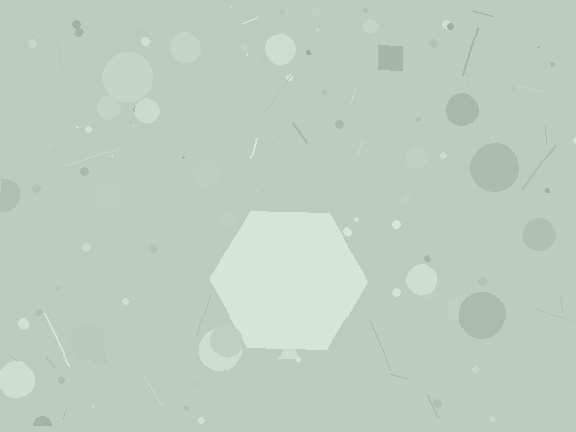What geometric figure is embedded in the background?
A hexagon is embedded in the background.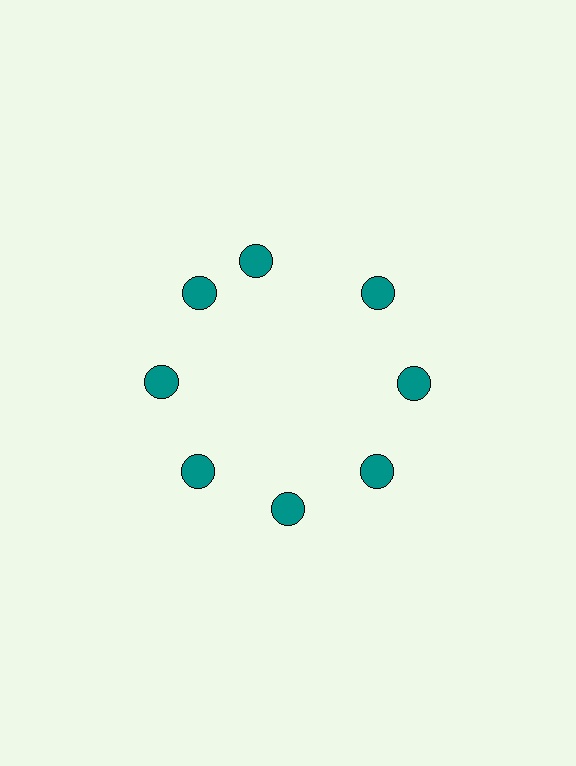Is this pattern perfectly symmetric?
No. The 8 teal circles are arranged in a ring, but one element near the 12 o'clock position is rotated out of alignment along the ring, breaking the 8-fold rotational symmetry.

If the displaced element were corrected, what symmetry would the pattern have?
It would have 8-fold rotational symmetry — the pattern would map onto itself every 45 degrees.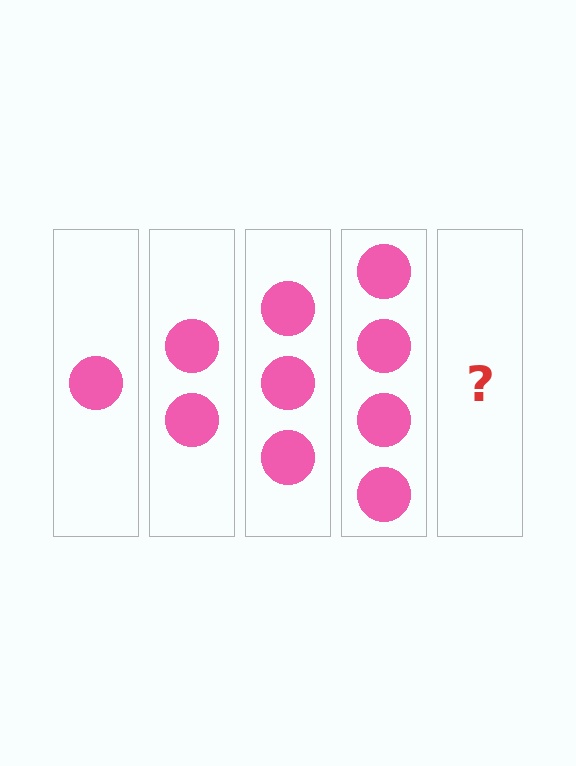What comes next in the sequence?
The next element should be 5 circles.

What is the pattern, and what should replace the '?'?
The pattern is that each step adds one more circle. The '?' should be 5 circles.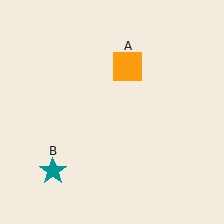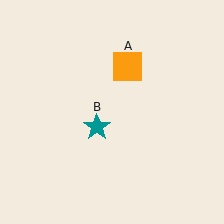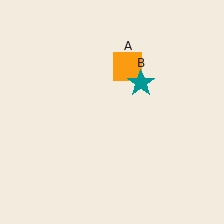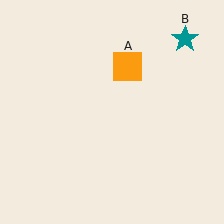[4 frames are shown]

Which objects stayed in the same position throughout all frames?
Orange square (object A) remained stationary.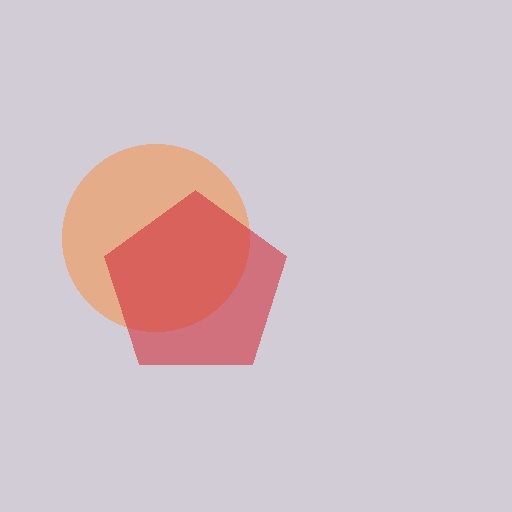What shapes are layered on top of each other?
The layered shapes are: an orange circle, a red pentagon.